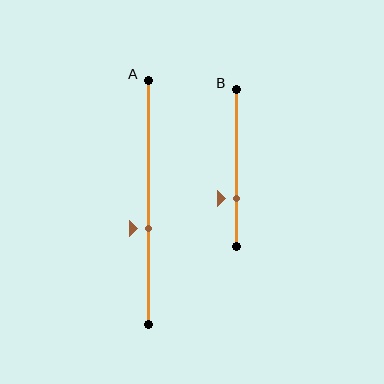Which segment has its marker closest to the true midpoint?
Segment A has its marker closest to the true midpoint.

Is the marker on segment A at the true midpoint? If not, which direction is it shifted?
No, the marker on segment A is shifted downward by about 11% of the segment length.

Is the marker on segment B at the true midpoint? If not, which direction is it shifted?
No, the marker on segment B is shifted downward by about 19% of the segment length.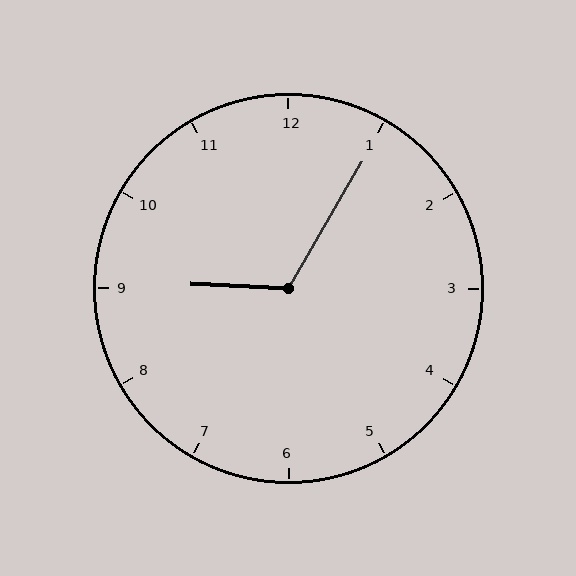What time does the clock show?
9:05.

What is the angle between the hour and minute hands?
Approximately 118 degrees.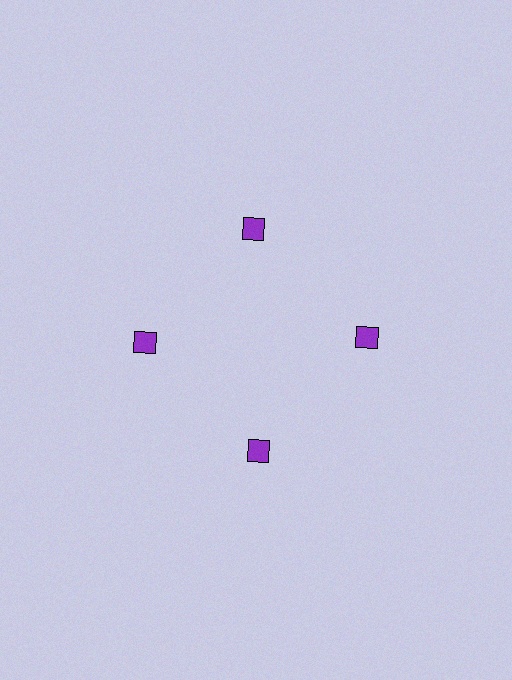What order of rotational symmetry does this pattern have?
This pattern has 4-fold rotational symmetry.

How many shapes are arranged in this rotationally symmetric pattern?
There are 4 shapes, arranged in 4 groups of 1.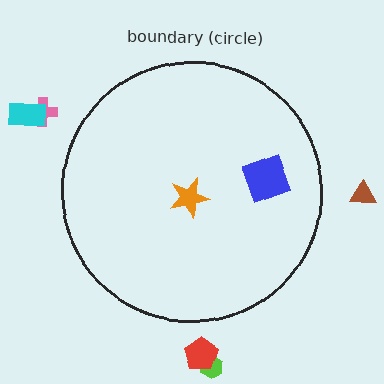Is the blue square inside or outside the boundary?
Inside.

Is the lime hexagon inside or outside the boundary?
Outside.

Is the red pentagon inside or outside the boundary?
Outside.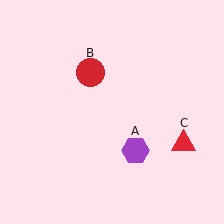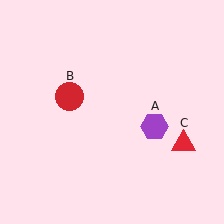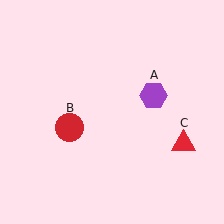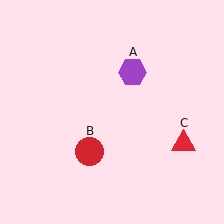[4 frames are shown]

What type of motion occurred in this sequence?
The purple hexagon (object A), red circle (object B) rotated counterclockwise around the center of the scene.